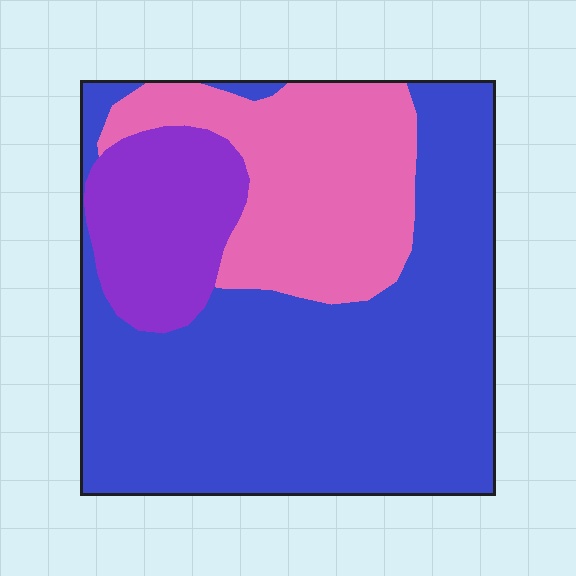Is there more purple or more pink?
Pink.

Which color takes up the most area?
Blue, at roughly 60%.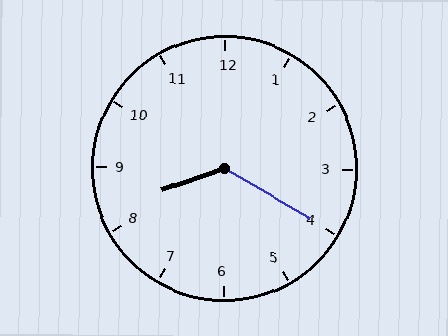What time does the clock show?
8:20.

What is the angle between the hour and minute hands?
Approximately 130 degrees.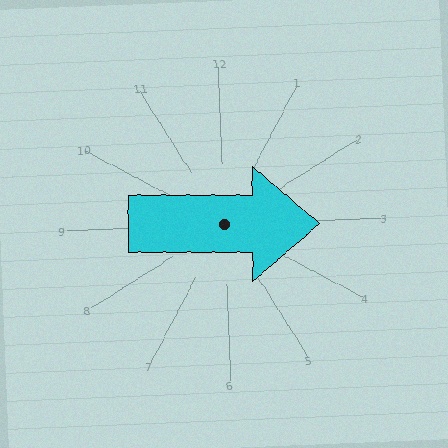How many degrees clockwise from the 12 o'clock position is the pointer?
Approximately 92 degrees.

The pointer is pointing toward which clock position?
Roughly 3 o'clock.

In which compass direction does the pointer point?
East.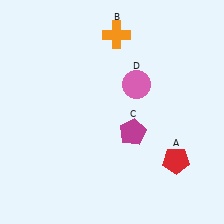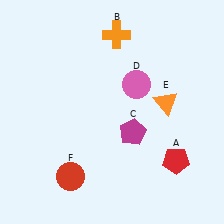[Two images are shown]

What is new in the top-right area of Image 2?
An orange triangle (E) was added in the top-right area of Image 2.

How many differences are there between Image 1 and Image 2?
There are 2 differences between the two images.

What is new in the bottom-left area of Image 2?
A red circle (F) was added in the bottom-left area of Image 2.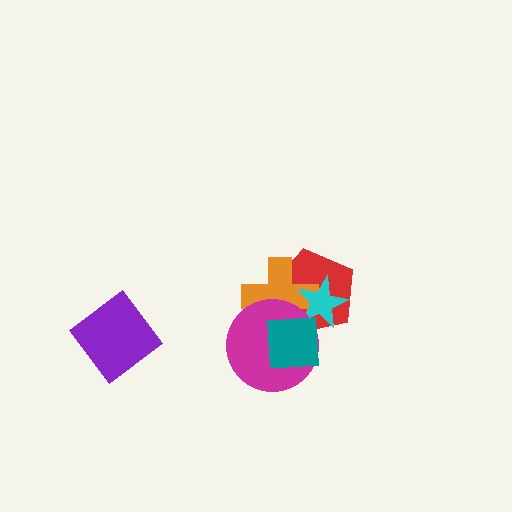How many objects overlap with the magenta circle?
4 objects overlap with the magenta circle.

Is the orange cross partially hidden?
Yes, it is partially covered by another shape.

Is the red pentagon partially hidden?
Yes, it is partially covered by another shape.